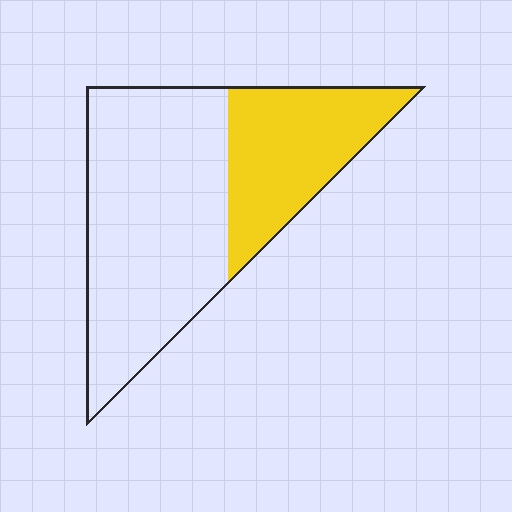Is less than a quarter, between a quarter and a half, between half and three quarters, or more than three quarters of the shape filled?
Between a quarter and a half.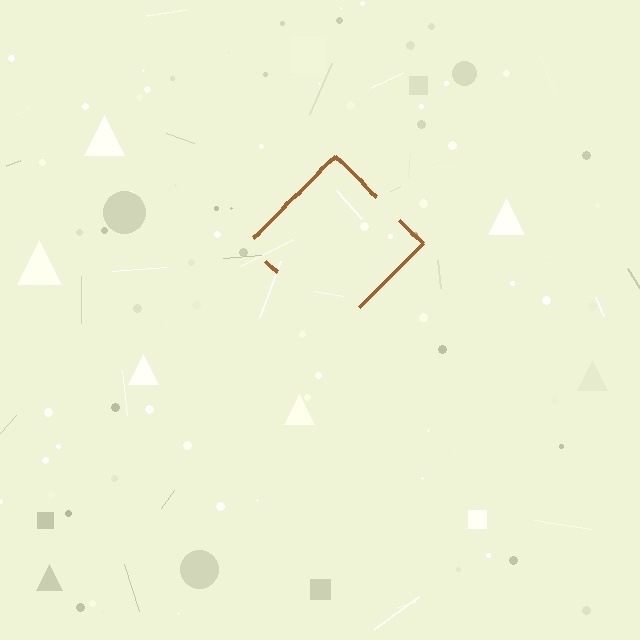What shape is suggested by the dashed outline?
The dashed outline suggests a diamond.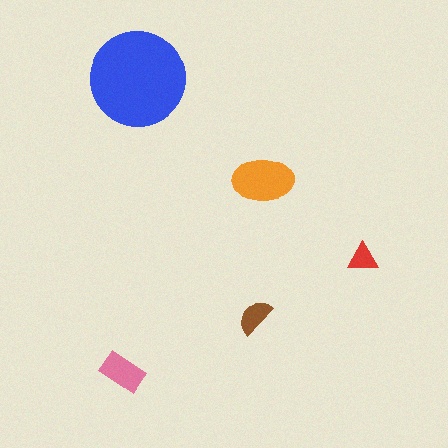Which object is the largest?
The blue circle.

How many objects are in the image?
There are 5 objects in the image.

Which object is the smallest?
The red triangle.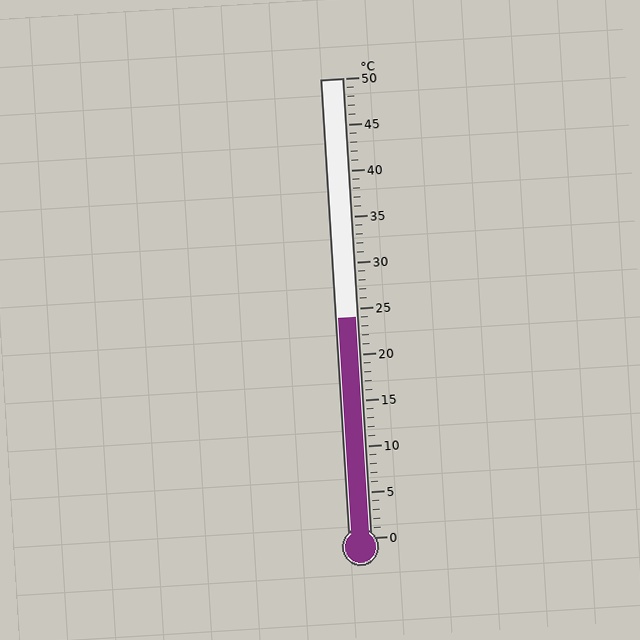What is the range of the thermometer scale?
The thermometer scale ranges from 0°C to 50°C.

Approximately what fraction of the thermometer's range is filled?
The thermometer is filled to approximately 50% of its range.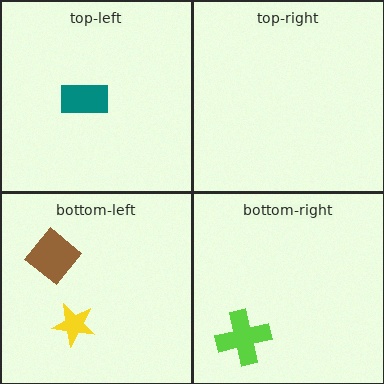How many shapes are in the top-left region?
1.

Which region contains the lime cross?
The bottom-right region.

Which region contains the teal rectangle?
The top-left region.